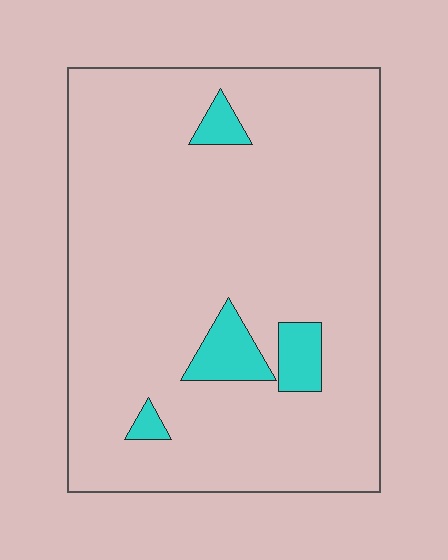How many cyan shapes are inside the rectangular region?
4.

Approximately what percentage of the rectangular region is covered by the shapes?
Approximately 10%.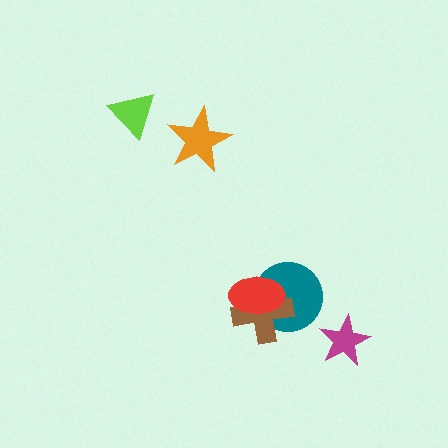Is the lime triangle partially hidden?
No, no other shape covers it.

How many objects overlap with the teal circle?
2 objects overlap with the teal circle.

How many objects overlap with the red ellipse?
2 objects overlap with the red ellipse.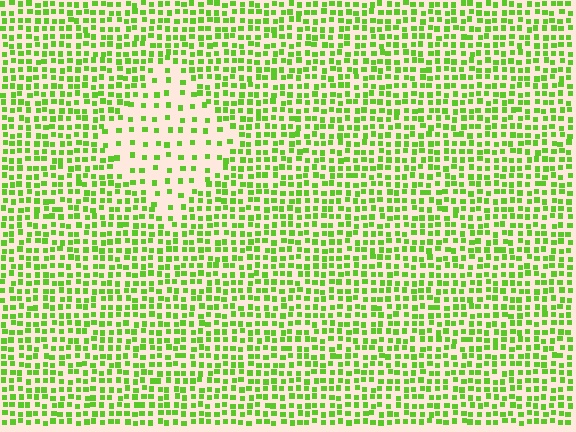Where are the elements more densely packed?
The elements are more densely packed outside the diamond boundary.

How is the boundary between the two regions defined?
The boundary is defined by a change in element density (approximately 2.3x ratio). All elements are the same color, size, and shape.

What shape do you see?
I see a diamond.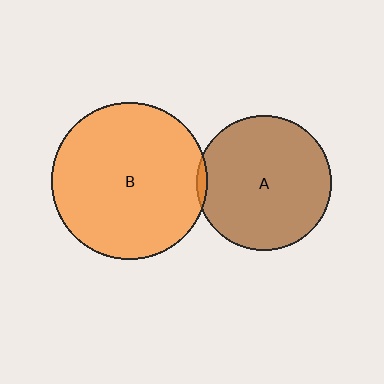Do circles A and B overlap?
Yes.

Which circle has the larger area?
Circle B (orange).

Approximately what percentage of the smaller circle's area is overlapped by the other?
Approximately 5%.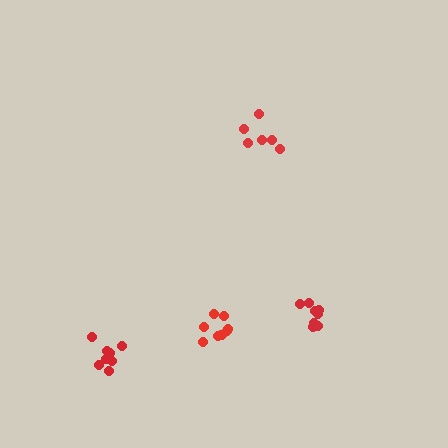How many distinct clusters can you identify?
There are 4 distinct clusters.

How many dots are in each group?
Group 1: 8 dots, Group 2: 9 dots, Group 3: 6 dots, Group 4: 9 dots (32 total).